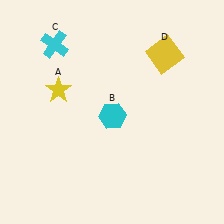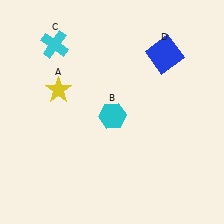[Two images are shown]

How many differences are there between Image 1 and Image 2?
There is 1 difference between the two images.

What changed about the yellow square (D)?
In Image 1, D is yellow. In Image 2, it changed to blue.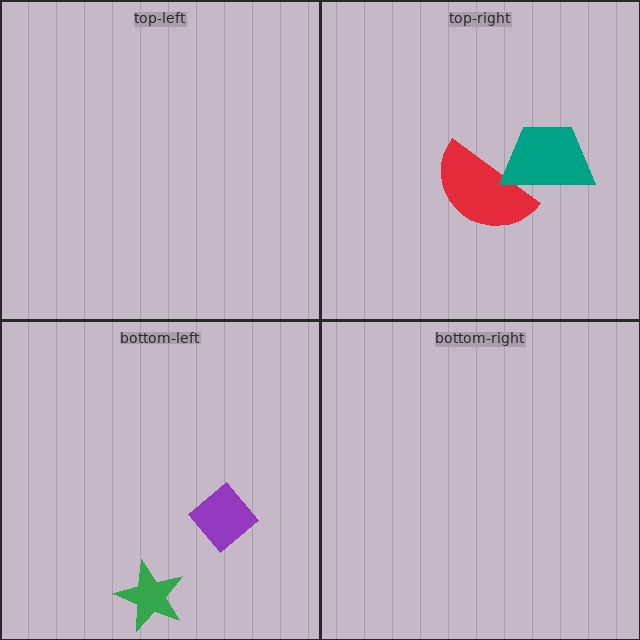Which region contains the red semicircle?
The top-right region.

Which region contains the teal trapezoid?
The top-right region.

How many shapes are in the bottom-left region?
2.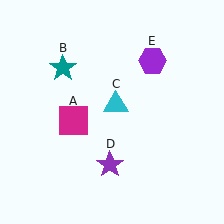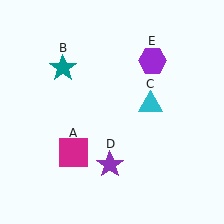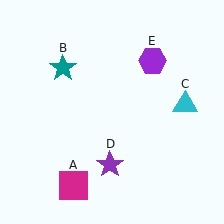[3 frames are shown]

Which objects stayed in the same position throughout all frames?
Teal star (object B) and purple star (object D) and purple hexagon (object E) remained stationary.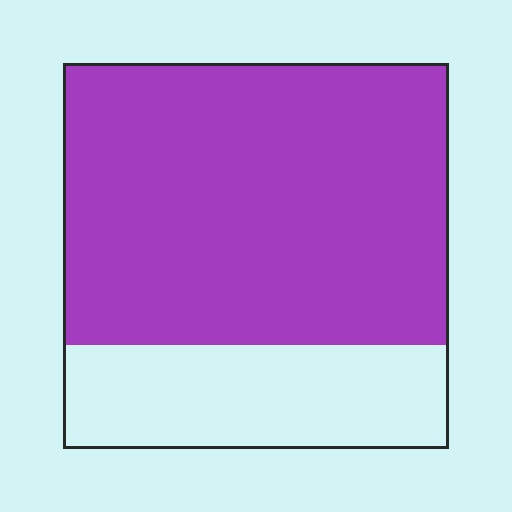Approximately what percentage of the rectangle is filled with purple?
Approximately 75%.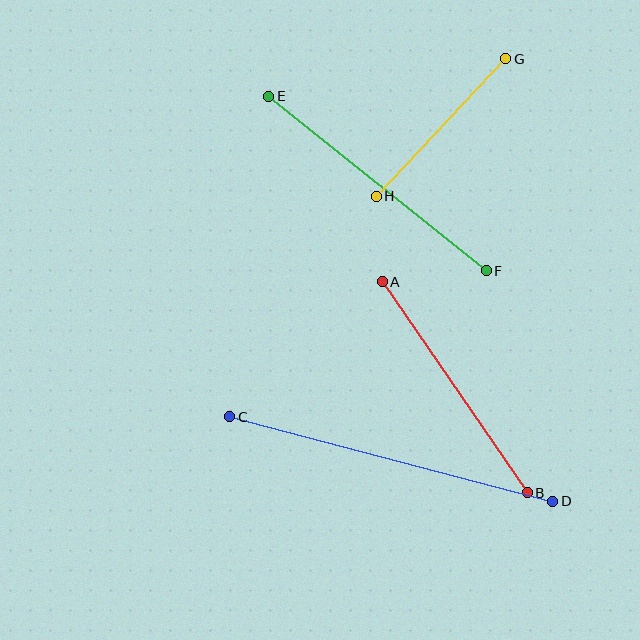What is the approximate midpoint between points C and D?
The midpoint is at approximately (391, 459) pixels.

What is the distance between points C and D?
The distance is approximately 334 pixels.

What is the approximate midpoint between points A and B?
The midpoint is at approximately (455, 387) pixels.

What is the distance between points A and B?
The distance is approximately 256 pixels.